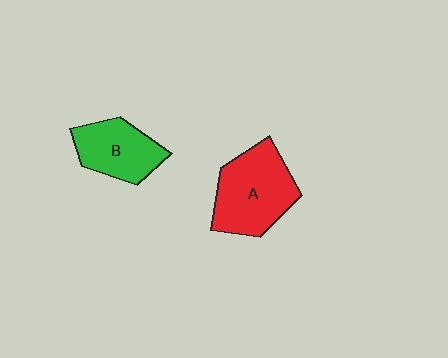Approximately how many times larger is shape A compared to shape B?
Approximately 1.4 times.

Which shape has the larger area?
Shape A (red).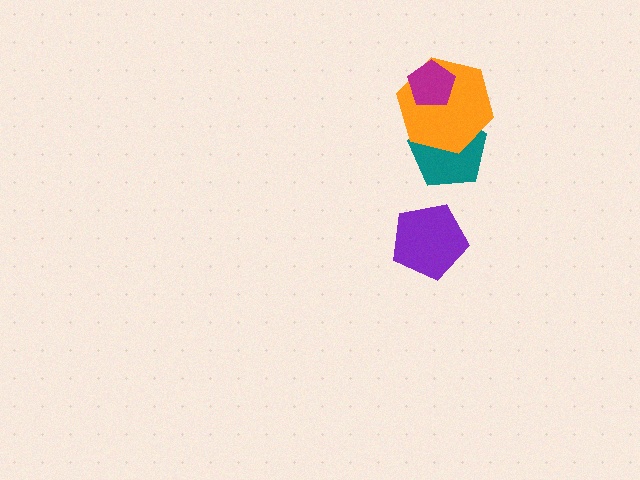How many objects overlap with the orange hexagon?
2 objects overlap with the orange hexagon.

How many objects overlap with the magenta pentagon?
1 object overlaps with the magenta pentagon.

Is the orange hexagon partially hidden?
Yes, it is partially covered by another shape.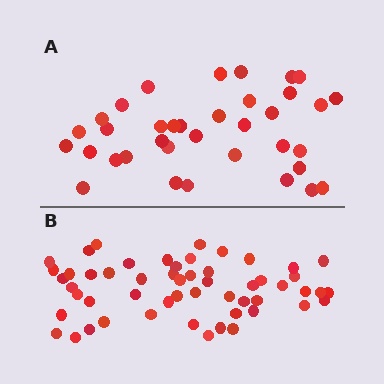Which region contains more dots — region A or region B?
Region B (the bottom region) has more dots.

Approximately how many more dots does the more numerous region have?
Region B has approximately 20 more dots than region A.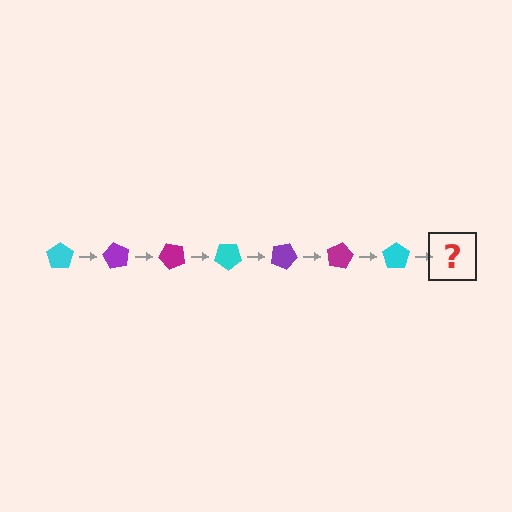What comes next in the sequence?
The next element should be a purple pentagon, rotated 420 degrees from the start.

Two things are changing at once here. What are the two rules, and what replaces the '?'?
The two rules are that it rotates 60 degrees each step and the color cycles through cyan, purple, and magenta. The '?' should be a purple pentagon, rotated 420 degrees from the start.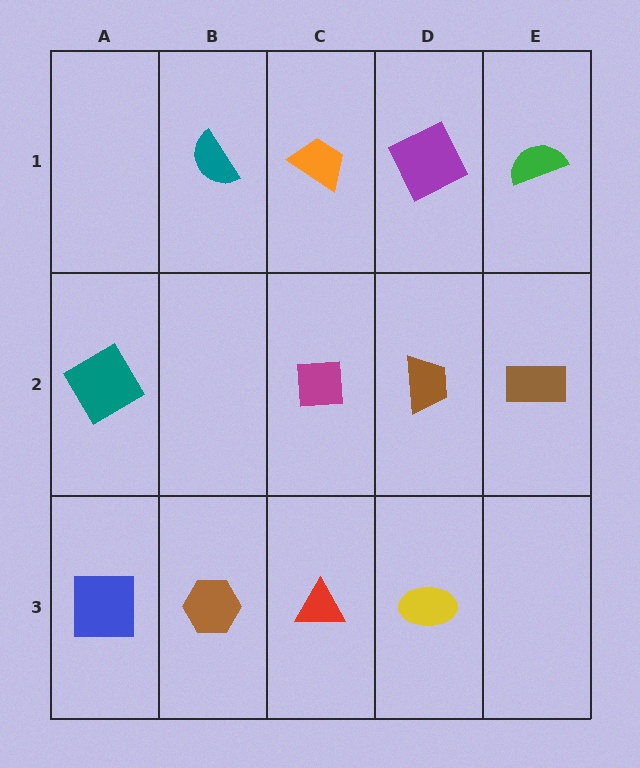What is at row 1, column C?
An orange trapezoid.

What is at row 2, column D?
A brown trapezoid.